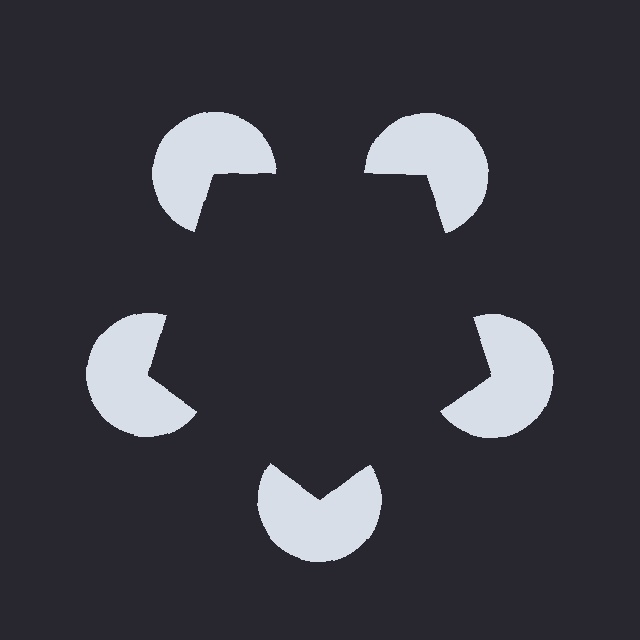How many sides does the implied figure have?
5 sides.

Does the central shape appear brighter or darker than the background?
It typically appears slightly darker than the background, even though no actual brightness change is drawn.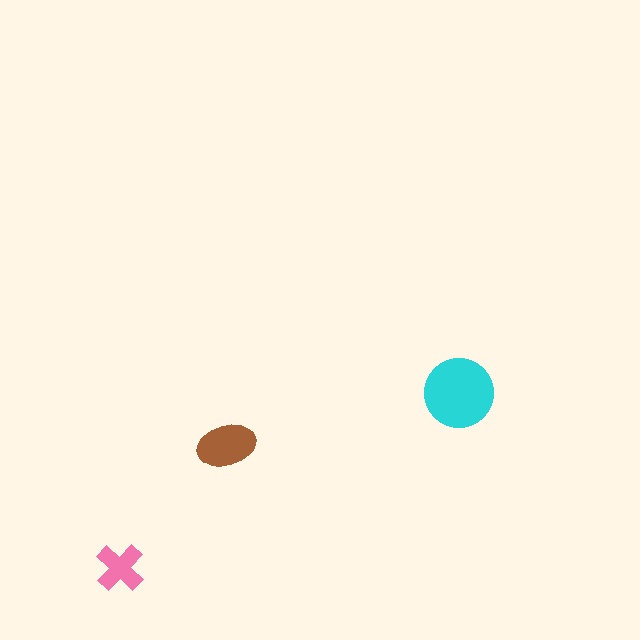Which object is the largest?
The cyan circle.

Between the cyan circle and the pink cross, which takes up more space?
The cyan circle.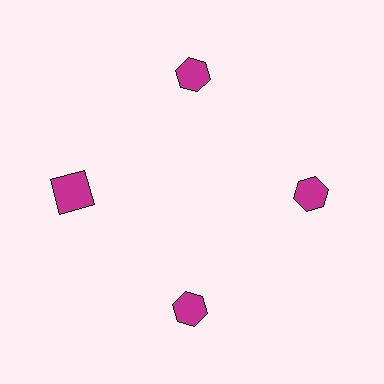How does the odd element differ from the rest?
It has a different shape: square instead of hexagon.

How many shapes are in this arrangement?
There are 4 shapes arranged in a ring pattern.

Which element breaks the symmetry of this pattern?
The magenta square at roughly the 9 o'clock position breaks the symmetry. All other shapes are magenta hexagons.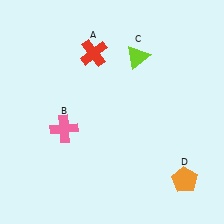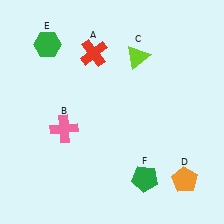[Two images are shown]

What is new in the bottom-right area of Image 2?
A green pentagon (F) was added in the bottom-right area of Image 2.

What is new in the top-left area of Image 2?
A green hexagon (E) was added in the top-left area of Image 2.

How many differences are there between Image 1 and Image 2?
There are 2 differences between the two images.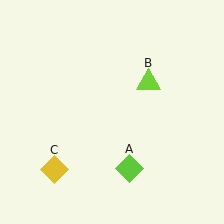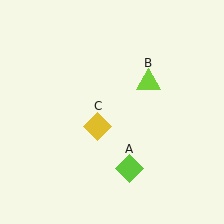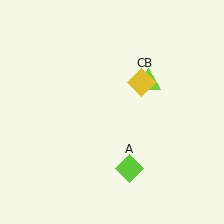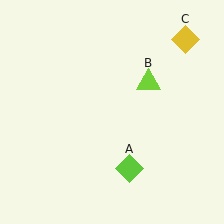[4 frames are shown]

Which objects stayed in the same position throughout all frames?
Lime diamond (object A) and lime triangle (object B) remained stationary.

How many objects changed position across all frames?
1 object changed position: yellow diamond (object C).